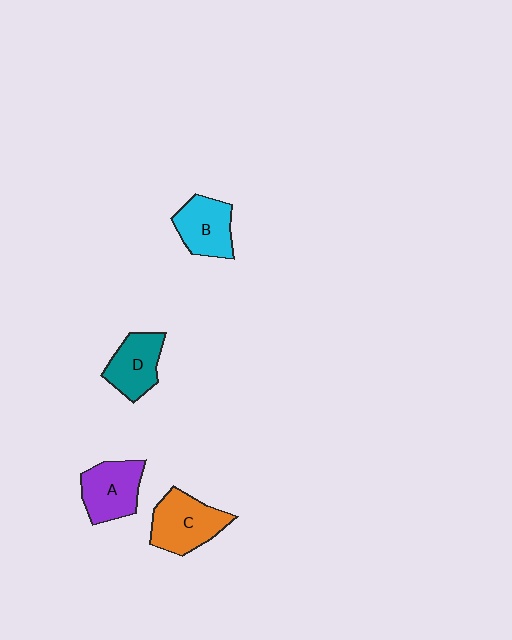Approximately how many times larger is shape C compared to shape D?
Approximately 1.2 times.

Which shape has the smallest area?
Shape D (teal).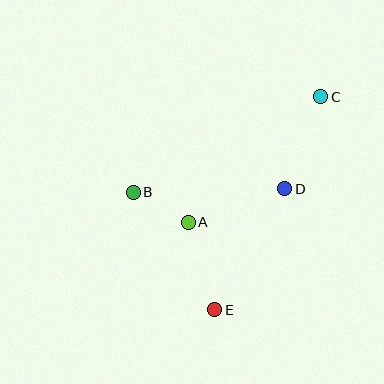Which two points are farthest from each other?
Points C and E are farthest from each other.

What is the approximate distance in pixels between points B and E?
The distance between B and E is approximately 143 pixels.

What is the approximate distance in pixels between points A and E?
The distance between A and E is approximately 91 pixels.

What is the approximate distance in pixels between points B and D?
The distance between B and D is approximately 152 pixels.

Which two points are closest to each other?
Points A and B are closest to each other.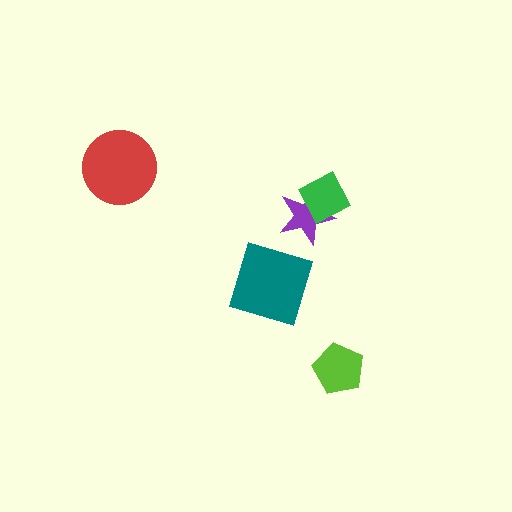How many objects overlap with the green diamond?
1 object overlaps with the green diamond.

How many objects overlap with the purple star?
1 object overlaps with the purple star.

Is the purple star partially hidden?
Yes, it is partially covered by another shape.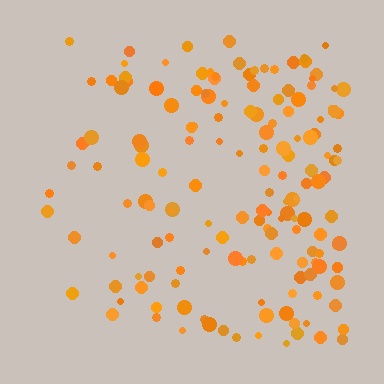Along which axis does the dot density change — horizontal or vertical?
Horizontal.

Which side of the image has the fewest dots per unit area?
The left.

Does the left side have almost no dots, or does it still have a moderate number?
Still a moderate number, just noticeably fewer than the right.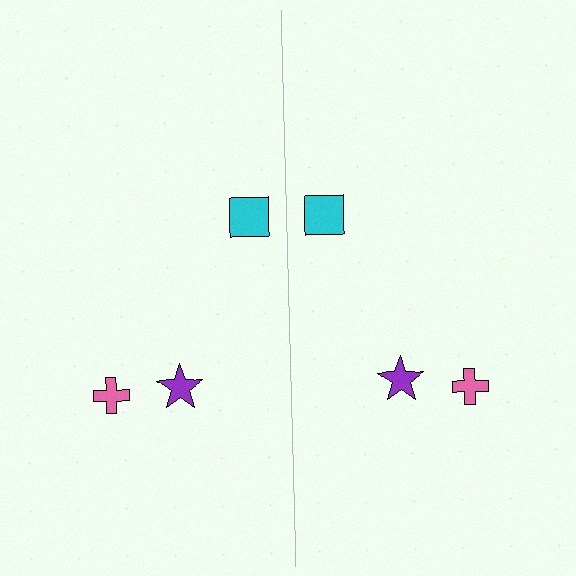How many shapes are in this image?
There are 6 shapes in this image.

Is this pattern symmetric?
Yes, this pattern has bilateral (reflection) symmetry.